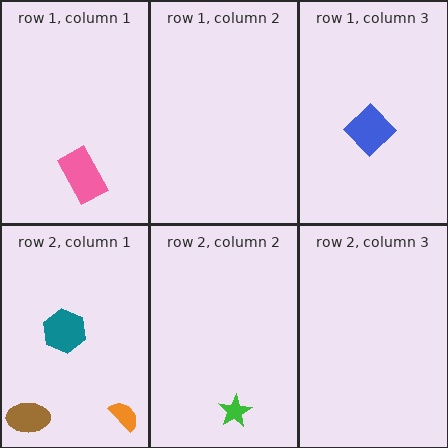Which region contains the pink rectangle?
The row 1, column 1 region.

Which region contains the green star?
The row 2, column 2 region.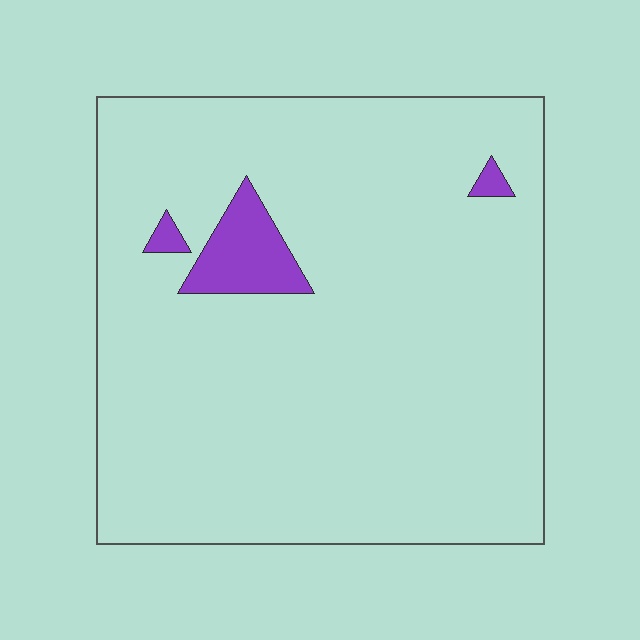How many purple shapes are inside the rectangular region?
3.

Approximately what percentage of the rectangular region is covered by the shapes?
Approximately 5%.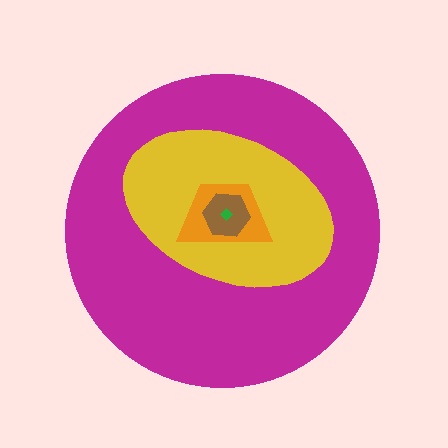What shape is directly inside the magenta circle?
The yellow ellipse.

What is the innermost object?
The green diamond.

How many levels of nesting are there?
5.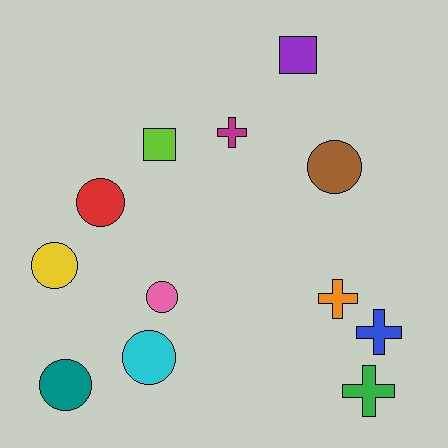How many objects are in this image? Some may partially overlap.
There are 12 objects.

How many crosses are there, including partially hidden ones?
There are 4 crosses.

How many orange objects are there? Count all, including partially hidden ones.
There is 1 orange object.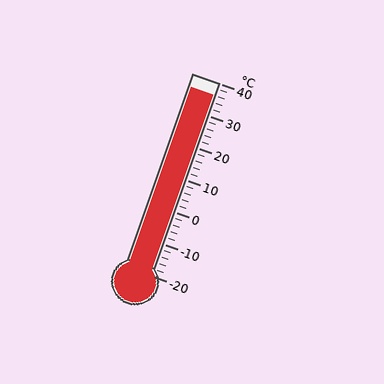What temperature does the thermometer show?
The thermometer shows approximately 36°C.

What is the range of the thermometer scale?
The thermometer scale ranges from -20°C to 40°C.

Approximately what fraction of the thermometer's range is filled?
The thermometer is filled to approximately 95% of its range.